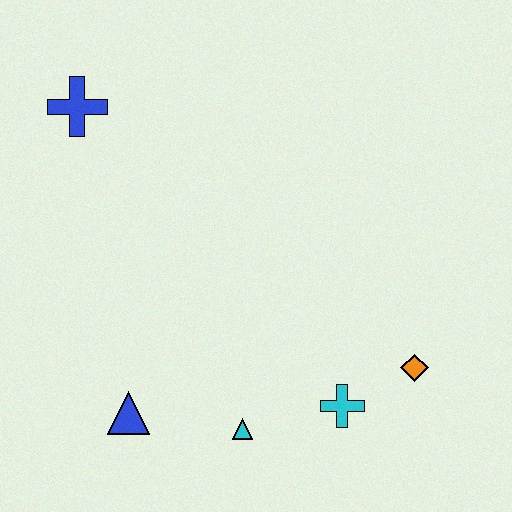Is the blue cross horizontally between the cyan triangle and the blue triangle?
No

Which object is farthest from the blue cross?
The orange diamond is farthest from the blue cross.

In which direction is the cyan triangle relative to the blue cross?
The cyan triangle is below the blue cross.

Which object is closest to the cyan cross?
The orange diamond is closest to the cyan cross.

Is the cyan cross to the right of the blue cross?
Yes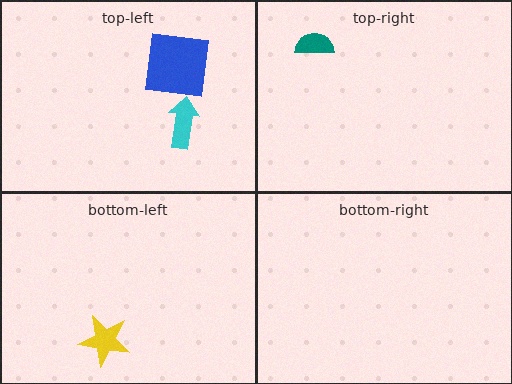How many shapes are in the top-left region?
2.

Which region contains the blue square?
The top-left region.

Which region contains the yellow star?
The bottom-left region.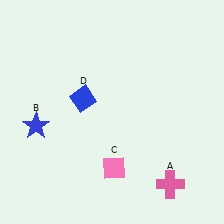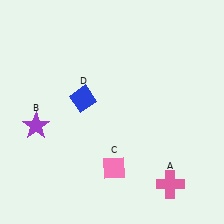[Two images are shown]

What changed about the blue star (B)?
In Image 1, B is blue. In Image 2, it changed to purple.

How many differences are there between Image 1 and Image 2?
There is 1 difference between the two images.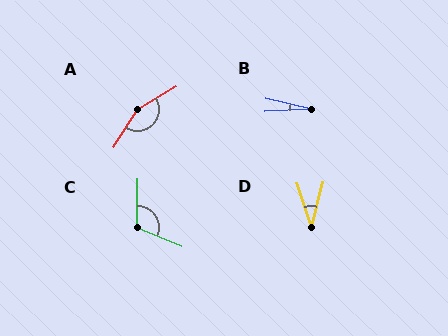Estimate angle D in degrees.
Approximately 32 degrees.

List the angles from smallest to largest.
B (17°), D (32°), C (111°), A (153°).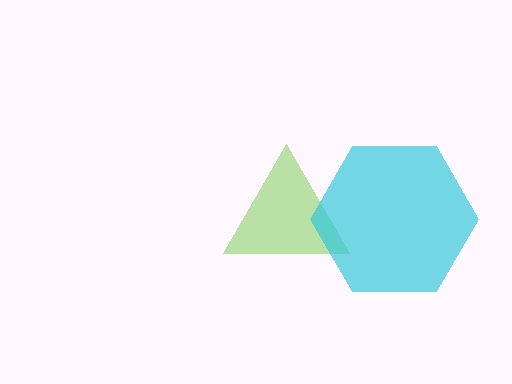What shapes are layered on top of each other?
The layered shapes are: a lime triangle, a cyan hexagon.